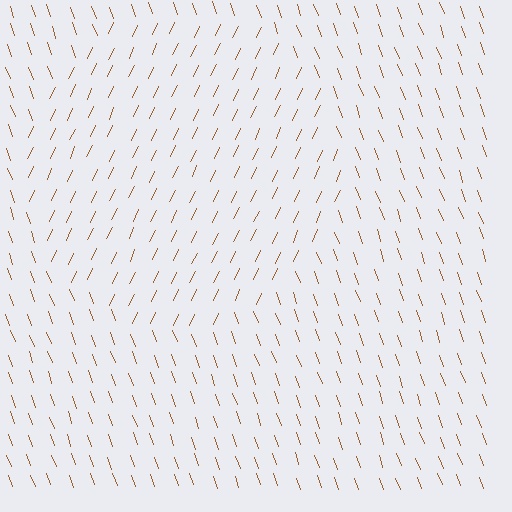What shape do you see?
I see a circle.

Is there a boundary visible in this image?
Yes, there is a texture boundary formed by a change in line orientation.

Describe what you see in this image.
The image is filled with small brown line segments. A circle region in the image has lines oriented differently from the surrounding lines, creating a visible texture boundary.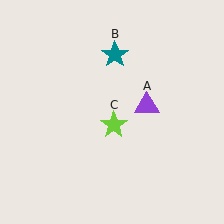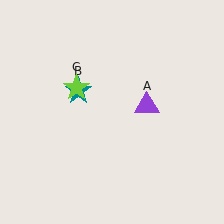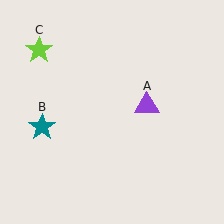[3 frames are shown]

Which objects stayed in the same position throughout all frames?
Purple triangle (object A) remained stationary.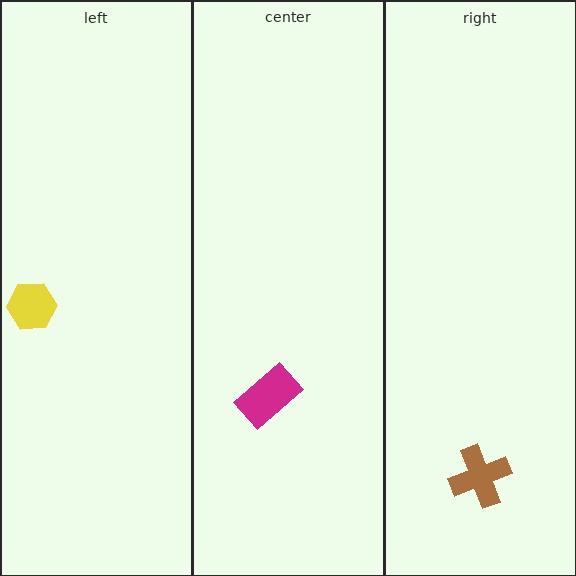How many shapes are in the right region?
1.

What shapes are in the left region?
The yellow hexagon.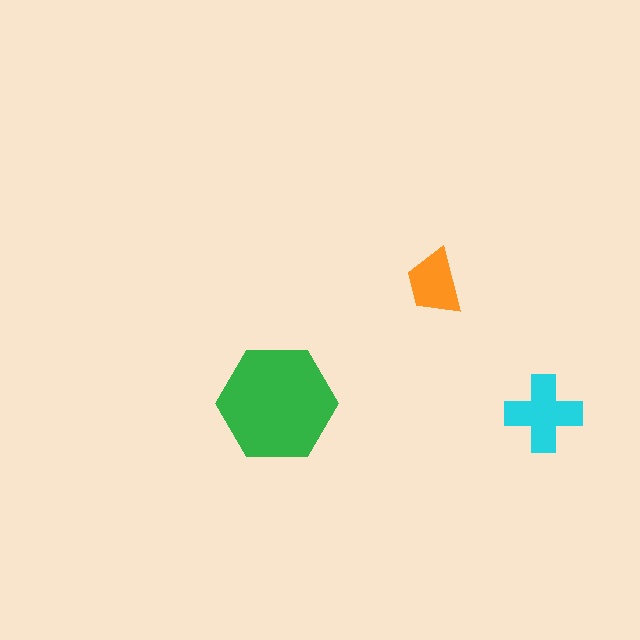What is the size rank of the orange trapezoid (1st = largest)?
3rd.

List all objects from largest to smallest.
The green hexagon, the cyan cross, the orange trapezoid.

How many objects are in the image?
There are 3 objects in the image.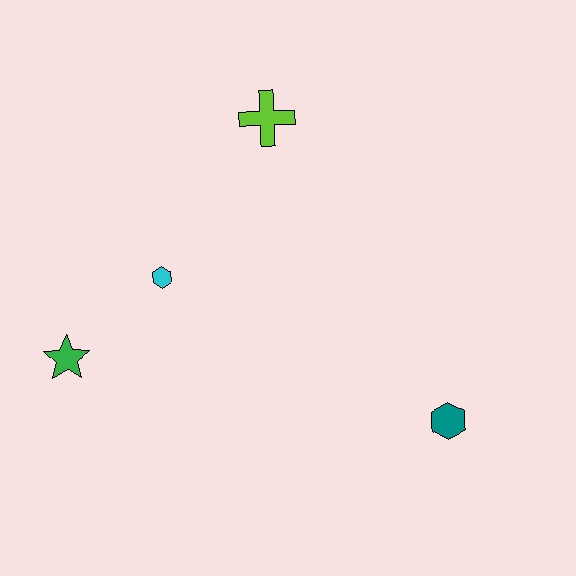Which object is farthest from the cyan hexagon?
The teal hexagon is farthest from the cyan hexagon.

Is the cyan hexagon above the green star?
Yes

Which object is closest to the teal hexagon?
The cyan hexagon is closest to the teal hexagon.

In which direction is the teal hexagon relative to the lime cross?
The teal hexagon is below the lime cross.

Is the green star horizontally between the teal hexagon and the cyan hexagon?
No